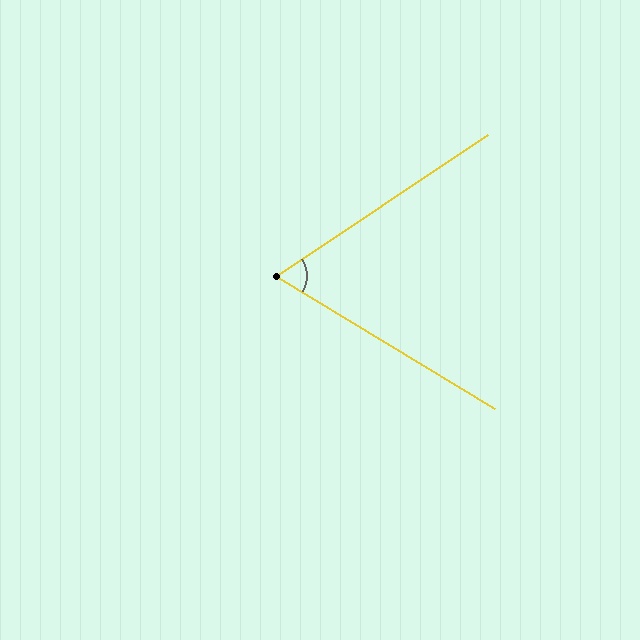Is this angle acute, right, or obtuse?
It is acute.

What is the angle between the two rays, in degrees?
Approximately 65 degrees.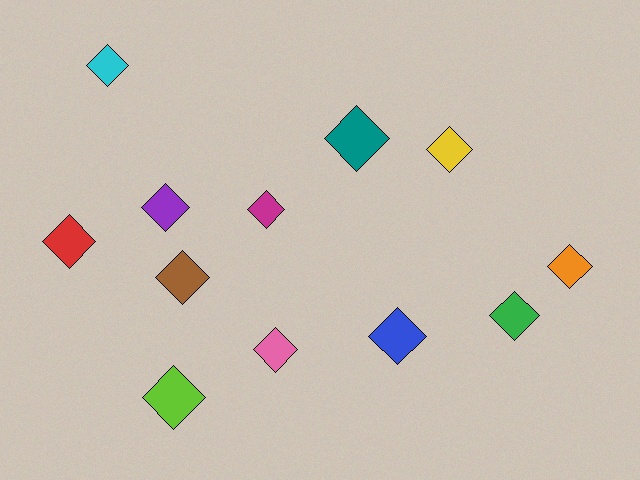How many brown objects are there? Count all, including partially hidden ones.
There is 1 brown object.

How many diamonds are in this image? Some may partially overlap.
There are 12 diamonds.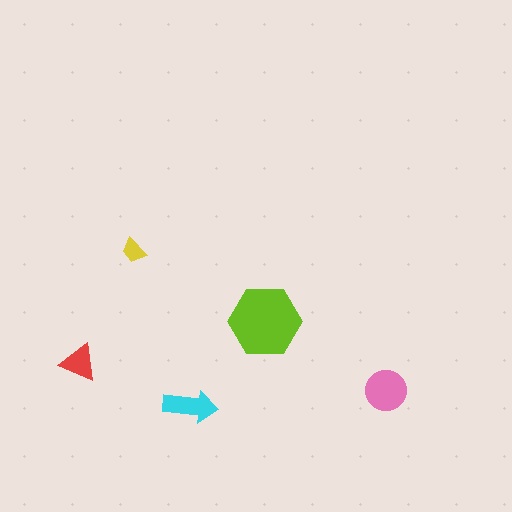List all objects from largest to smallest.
The lime hexagon, the pink circle, the cyan arrow, the red triangle, the yellow trapezoid.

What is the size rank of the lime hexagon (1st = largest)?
1st.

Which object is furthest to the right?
The pink circle is rightmost.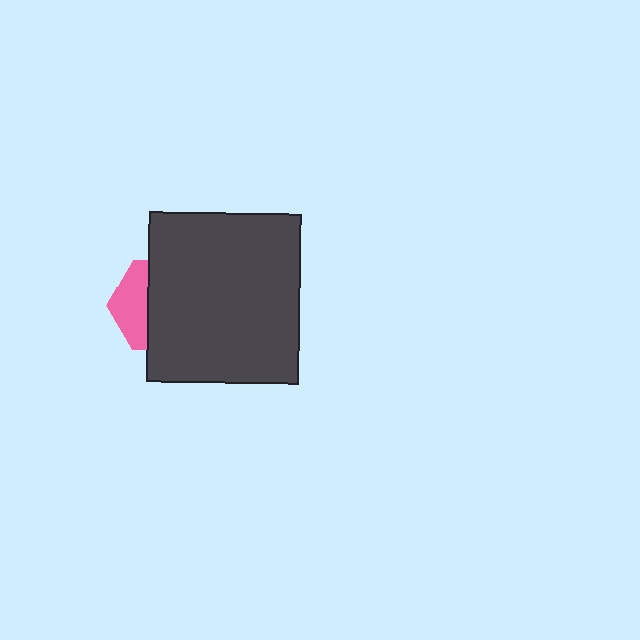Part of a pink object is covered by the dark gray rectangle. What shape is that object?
It is a hexagon.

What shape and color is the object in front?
The object in front is a dark gray rectangle.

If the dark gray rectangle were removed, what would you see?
You would see the complete pink hexagon.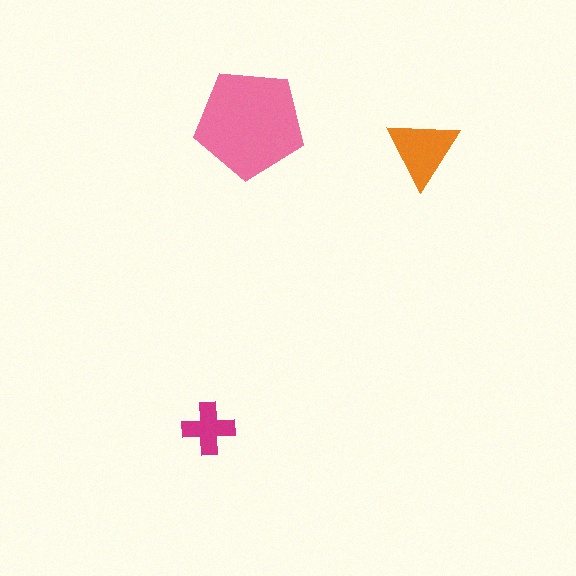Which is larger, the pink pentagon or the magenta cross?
The pink pentagon.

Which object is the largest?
The pink pentagon.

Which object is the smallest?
The magenta cross.